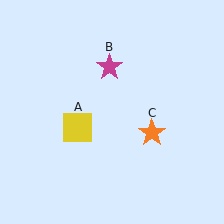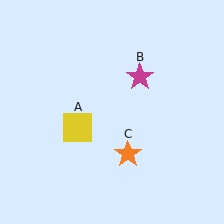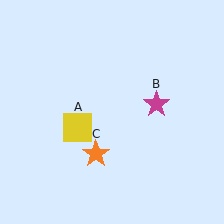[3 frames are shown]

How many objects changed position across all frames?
2 objects changed position: magenta star (object B), orange star (object C).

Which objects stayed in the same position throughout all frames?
Yellow square (object A) remained stationary.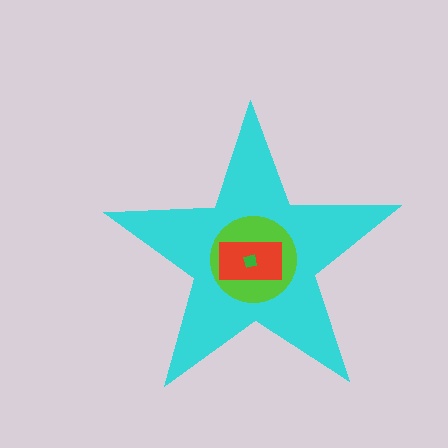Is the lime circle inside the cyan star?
Yes.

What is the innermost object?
The green square.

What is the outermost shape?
The cyan star.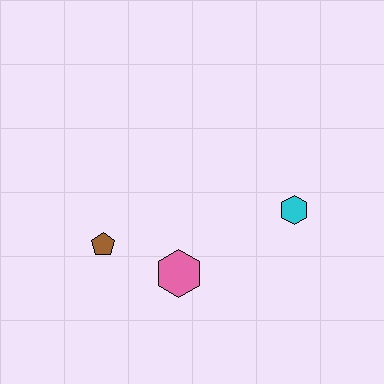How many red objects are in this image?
There are no red objects.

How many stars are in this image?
There are no stars.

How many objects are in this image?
There are 3 objects.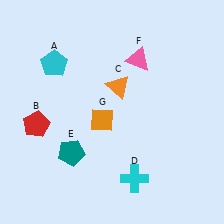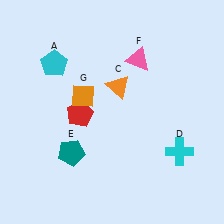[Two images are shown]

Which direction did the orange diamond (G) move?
The orange diamond (G) moved up.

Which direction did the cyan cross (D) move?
The cyan cross (D) moved right.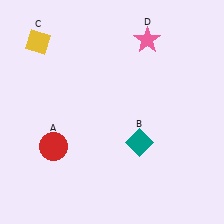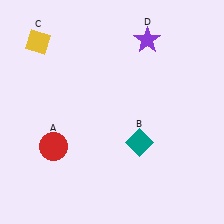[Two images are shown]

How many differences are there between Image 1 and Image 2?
There is 1 difference between the two images.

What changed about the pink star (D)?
In Image 1, D is pink. In Image 2, it changed to purple.